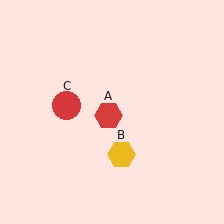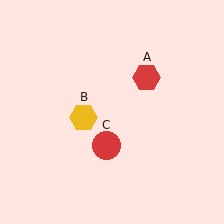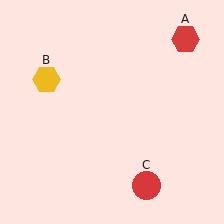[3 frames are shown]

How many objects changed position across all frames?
3 objects changed position: red hexagon (object A), yellow hexagon (object B), red circle (object C).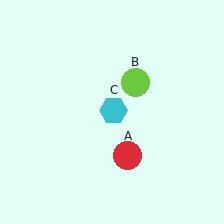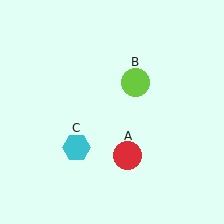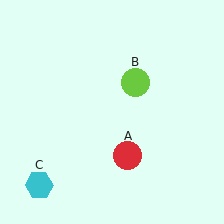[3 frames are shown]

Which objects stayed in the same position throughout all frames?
Red circle (object A) and lime circle (object B) remained stationary.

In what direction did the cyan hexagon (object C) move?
The cyan hexagon (object C) moved down and to the left.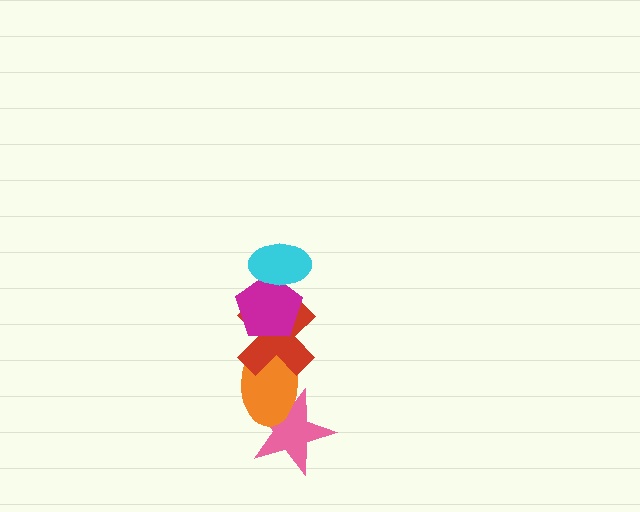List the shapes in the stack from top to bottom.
From top to bottom: the cyan ellipse, the magenta pentagon, the red cross, the orange ellipse, the pink star.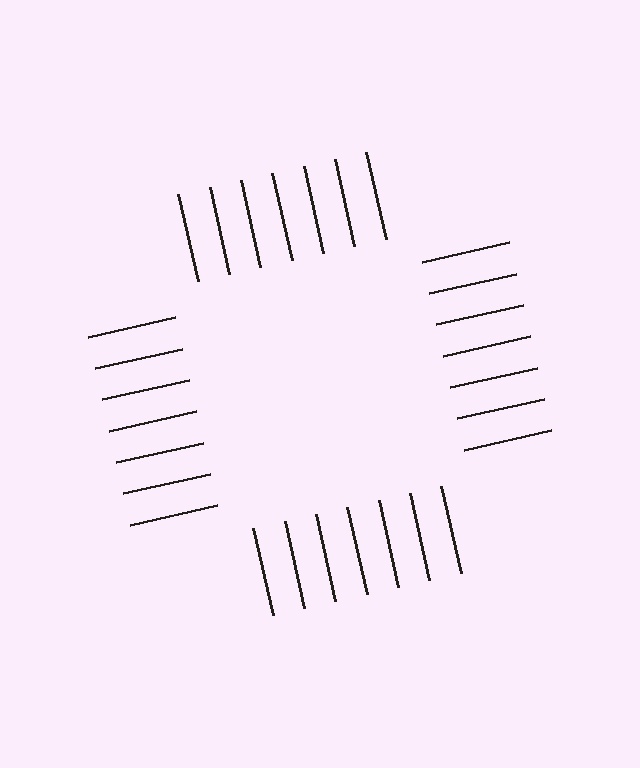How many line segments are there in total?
28 — 7 along each of the 4 edges.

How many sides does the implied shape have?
4 sides — the line-ends trace a square.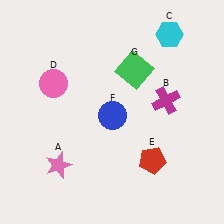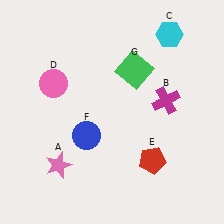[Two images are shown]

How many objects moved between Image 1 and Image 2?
1 object moved between the two images.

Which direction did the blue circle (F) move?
The blue circle (F) moved left.